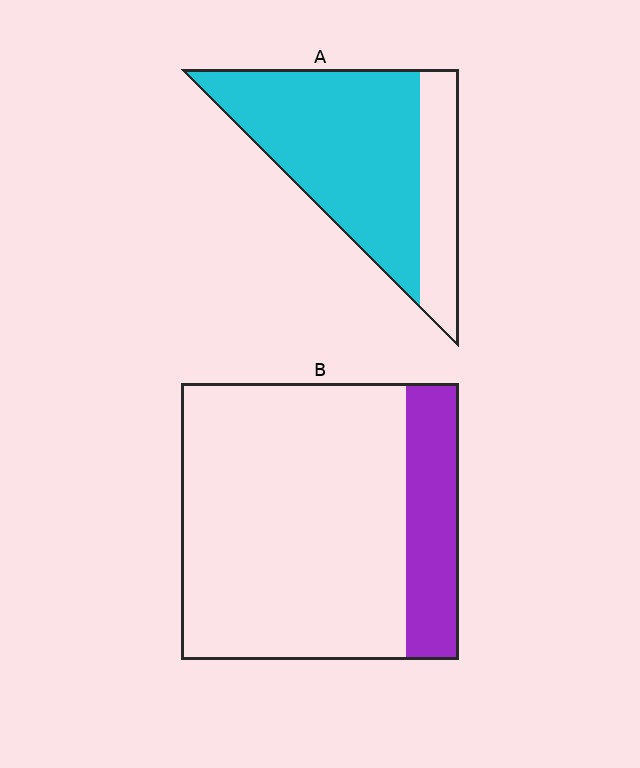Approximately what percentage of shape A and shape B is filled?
A is approximately 75% and B is approximately 20%.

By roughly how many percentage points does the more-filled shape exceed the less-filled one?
By roughly 55 percentage points (A over B).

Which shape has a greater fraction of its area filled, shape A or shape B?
Shape A.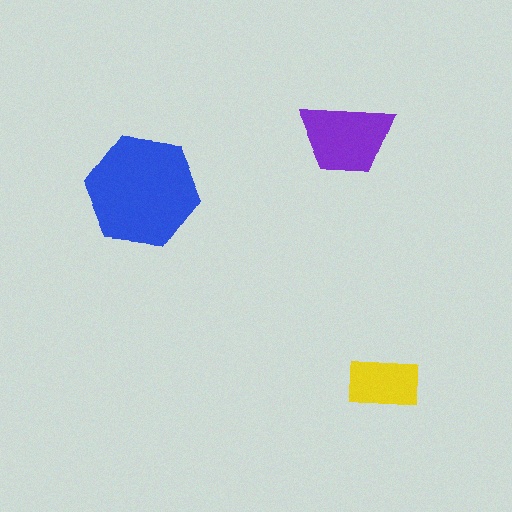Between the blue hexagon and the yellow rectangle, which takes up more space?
The blue hexagon.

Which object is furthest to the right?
The yellow rectangle is rightmost.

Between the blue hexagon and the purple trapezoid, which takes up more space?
The blue hexagon.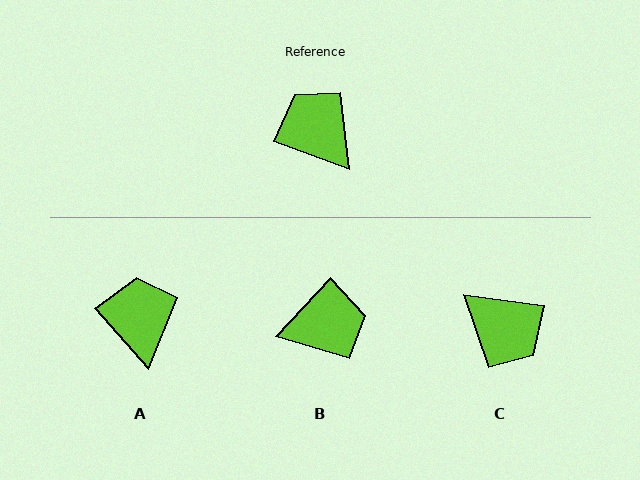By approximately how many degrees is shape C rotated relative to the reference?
Approximately 167 degrees clockwise.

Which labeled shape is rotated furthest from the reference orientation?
C, about 167 degrees away.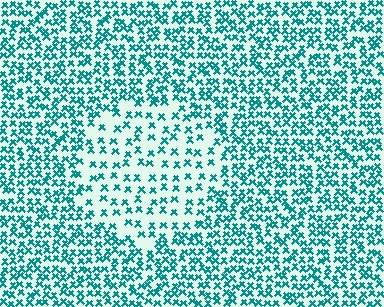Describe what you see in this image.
The image contains small teal elements arranged at two different densities. A circle-shaped region is visible where the elements are less densely packed than the surrounding area.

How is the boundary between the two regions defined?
The boundary is defined by a change in element density (approximately 2.0x ratio). All elements are the same color, size, and shape.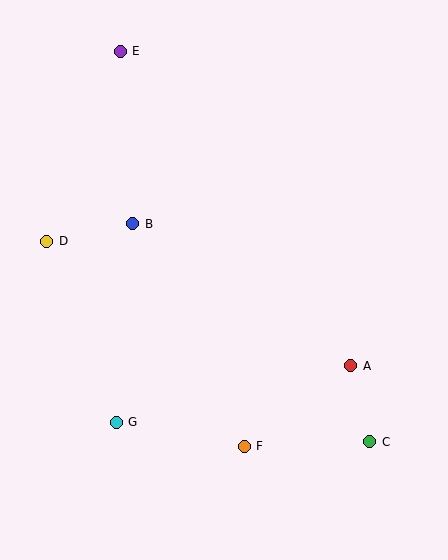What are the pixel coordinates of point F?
Point F is at (244, 446).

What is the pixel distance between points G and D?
The distance between G and D is 194 pixels.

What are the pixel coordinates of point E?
Point E is at (120, 51).